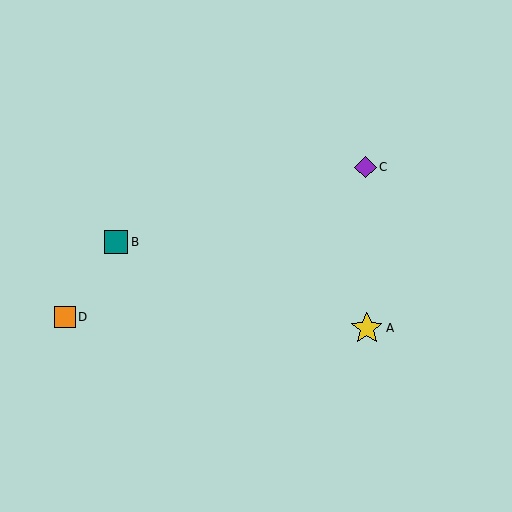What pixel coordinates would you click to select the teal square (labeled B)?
Click at (116, 242) to select the teal square B.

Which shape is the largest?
The yellow star (labeled A) is the largest.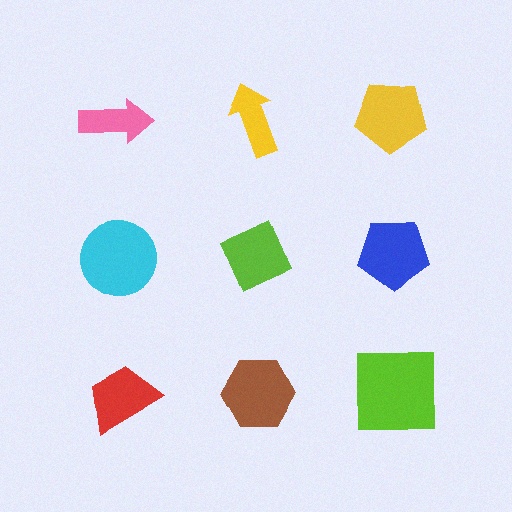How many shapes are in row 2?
3 shapes.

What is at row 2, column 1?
A cyan circle.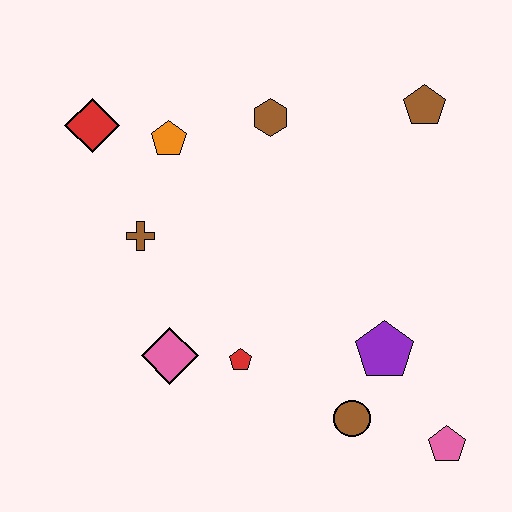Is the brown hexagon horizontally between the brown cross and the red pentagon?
No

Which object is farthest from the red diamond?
The pink pentagon is farthest from the red diamond.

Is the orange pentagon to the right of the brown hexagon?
No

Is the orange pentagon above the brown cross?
Yes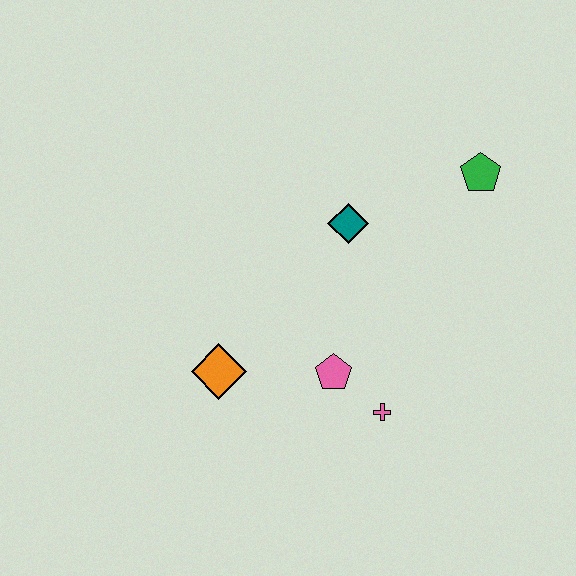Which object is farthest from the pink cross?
The green pentagon is farthest from the pink cross.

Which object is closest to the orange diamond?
The pink pentagon is closest to the orange diamond.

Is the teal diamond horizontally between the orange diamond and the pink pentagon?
No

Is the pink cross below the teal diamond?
Yes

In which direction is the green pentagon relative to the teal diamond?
The green pentagon is to the right of the teal diamond.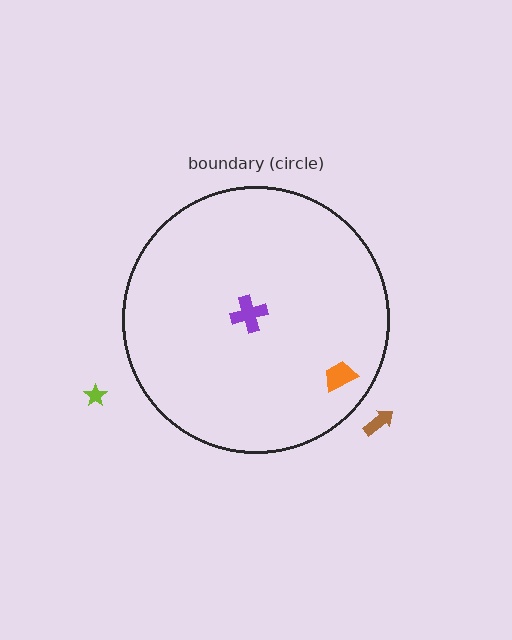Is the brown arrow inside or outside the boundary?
Outside.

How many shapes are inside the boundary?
2 inside, 2 outside.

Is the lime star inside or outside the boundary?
Outside.